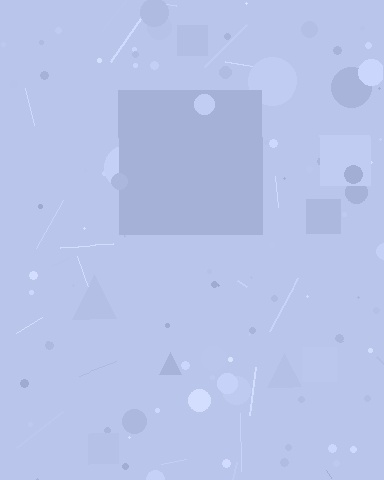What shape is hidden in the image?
A square is hidden in the image.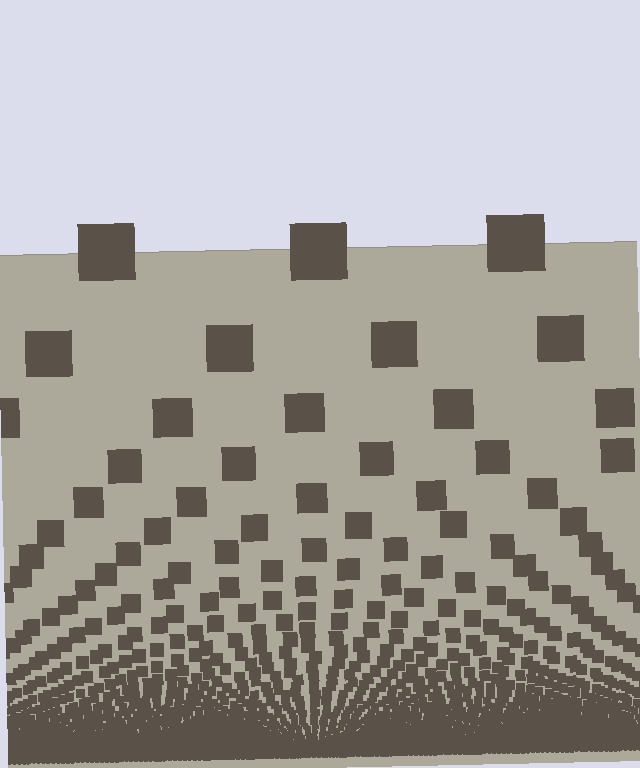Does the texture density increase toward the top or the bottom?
Density increases toward the bottom.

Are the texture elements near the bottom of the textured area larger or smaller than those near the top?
Smaller. The gradient is inverted — elements near the bottom are smaller and denser.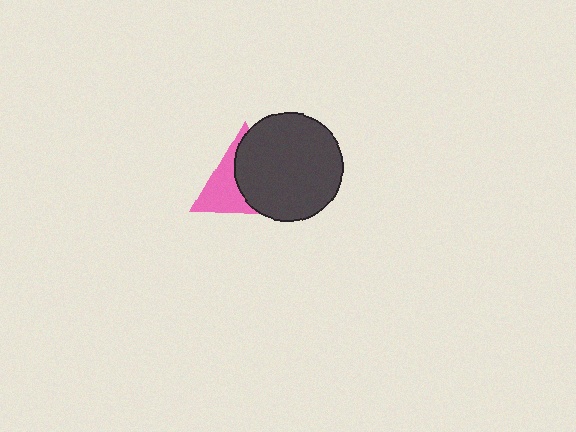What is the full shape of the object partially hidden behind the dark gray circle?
The partially hidden object is a pink triangle.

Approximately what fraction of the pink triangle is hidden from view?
Roughly 56% of the pink triangle is hidden behind the dark gray circle.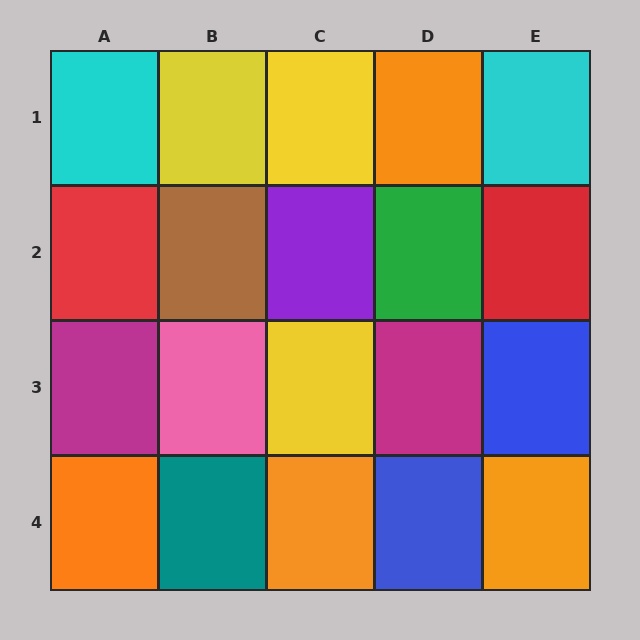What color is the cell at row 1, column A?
Cyan.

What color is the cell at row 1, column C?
Yellow.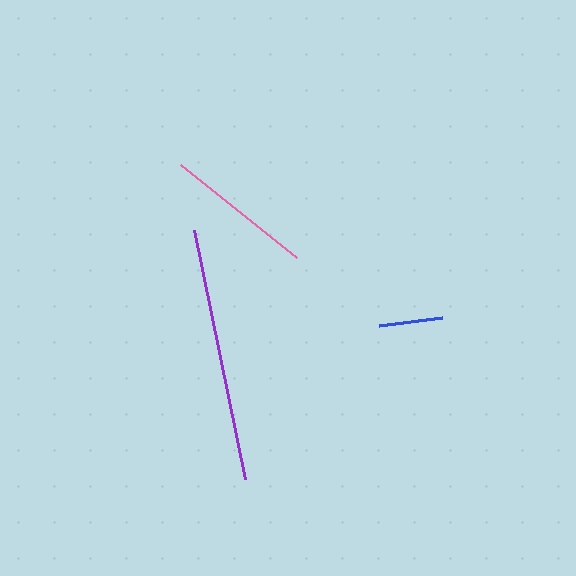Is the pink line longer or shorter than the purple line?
The purple line is longer than the pink line.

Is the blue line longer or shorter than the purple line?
The purple line is longer than the blue line.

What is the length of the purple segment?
The purple segment is approximately 255 pixels long.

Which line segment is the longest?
The purple line is the longest at approximately 255 pixels.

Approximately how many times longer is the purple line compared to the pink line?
The purple line is approximately 1.7 times the length of the pink line.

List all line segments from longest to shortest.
From longest to shortest: purple, pink, blue.